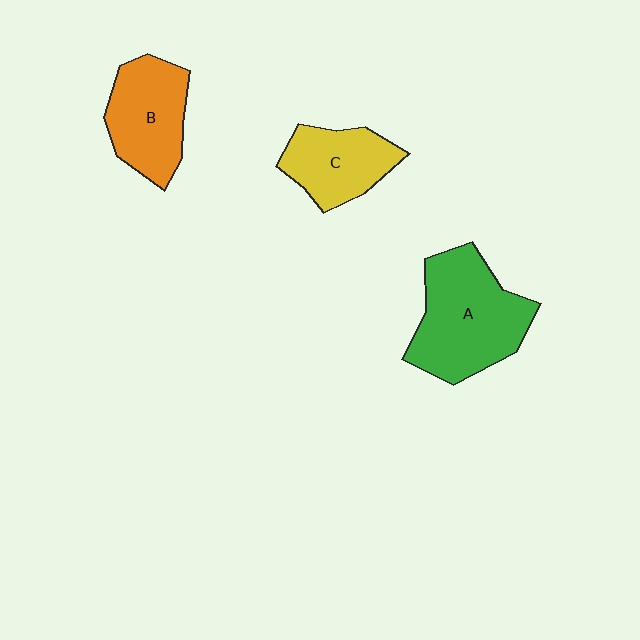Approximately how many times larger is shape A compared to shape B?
Approximately 1.4 times.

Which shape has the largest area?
Shape A (green).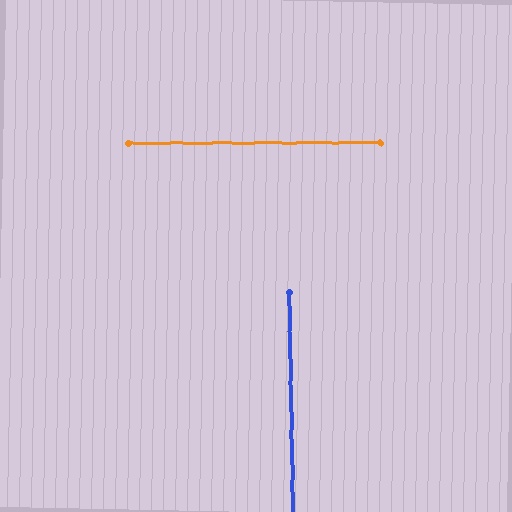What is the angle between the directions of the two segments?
Approximately 90 degrees.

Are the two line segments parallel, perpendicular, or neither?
Perpendicular — they meet at approximately 90°.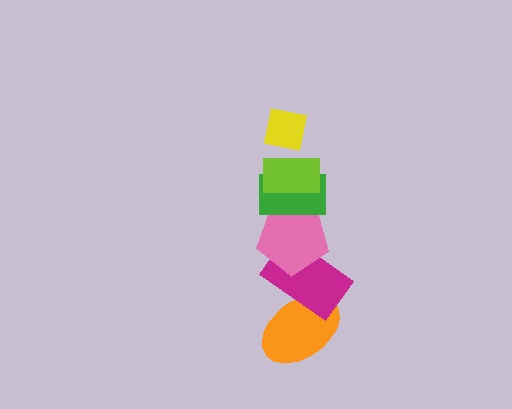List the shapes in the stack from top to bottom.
From top to bottom: the yellow square, the lime rectangle, the green rectangle, the pink pentagon, the magenta rectangle, the orange ellipse.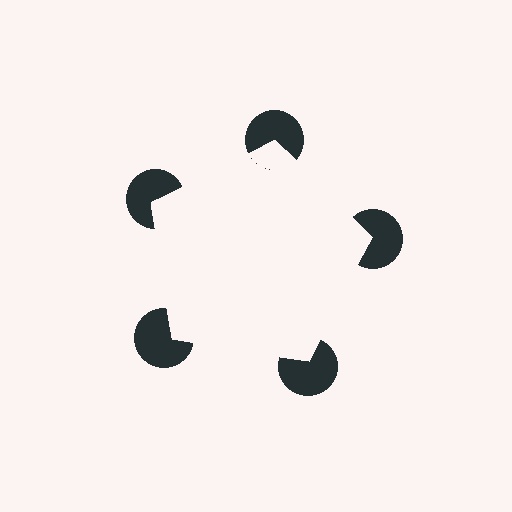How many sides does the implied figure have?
5 sides.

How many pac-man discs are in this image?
There are 5 — one at each vertex of the illusory pentagon.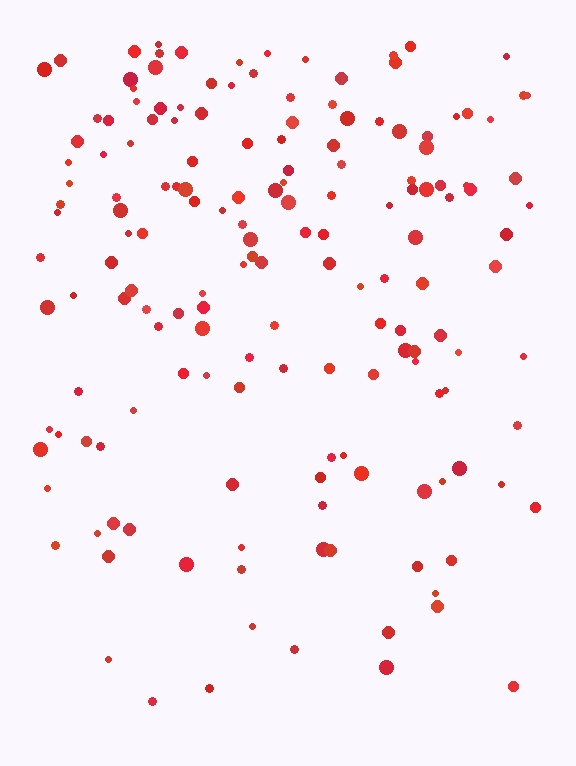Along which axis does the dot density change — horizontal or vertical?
Vertical.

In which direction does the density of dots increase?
From bottom to top, with the top side densest.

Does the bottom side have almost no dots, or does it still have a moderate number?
Still a moderate number, just noticeably fewer than the top.